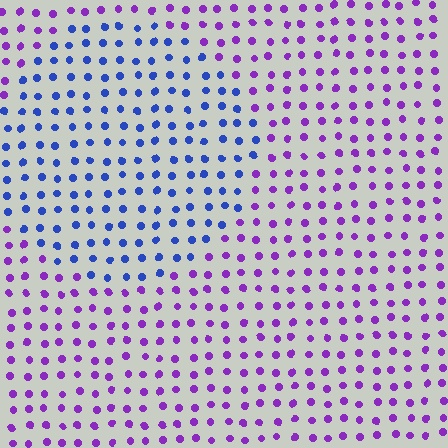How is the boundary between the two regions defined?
The boundary is defined purely by a slight shift in hue (about 52 degrees). Spacing, size, and orientation are identical on both sides.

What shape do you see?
I see a circle.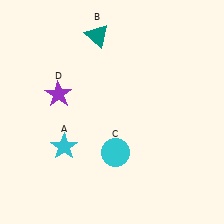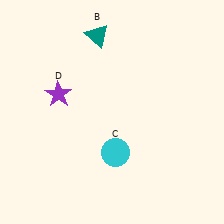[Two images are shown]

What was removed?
The cyan star (A) was removed in Image 2.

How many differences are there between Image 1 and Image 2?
There is 1 difference between the two images.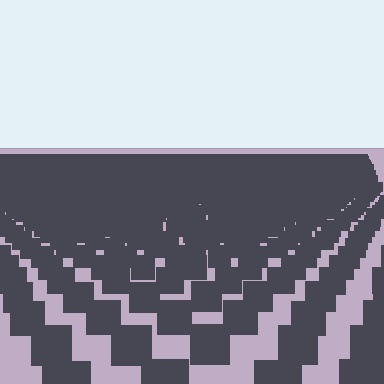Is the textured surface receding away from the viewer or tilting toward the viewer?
The surface is receding away from the viewer. Texture elements get smaller and denser toward the top.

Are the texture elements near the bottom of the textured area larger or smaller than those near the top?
Larger. Near the bottom, elements are closer to the viewer and appear at a bigger on-screen size.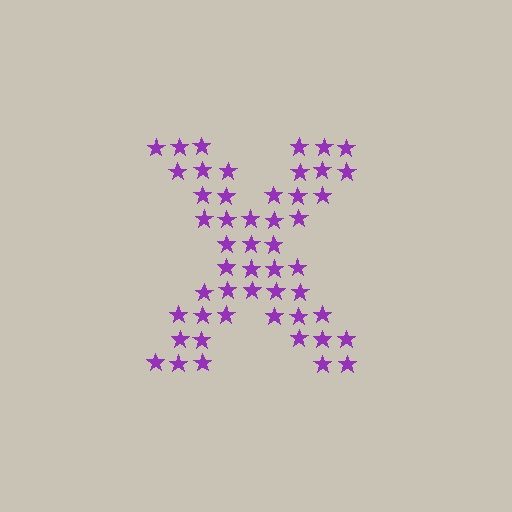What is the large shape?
The large shape is the letter X.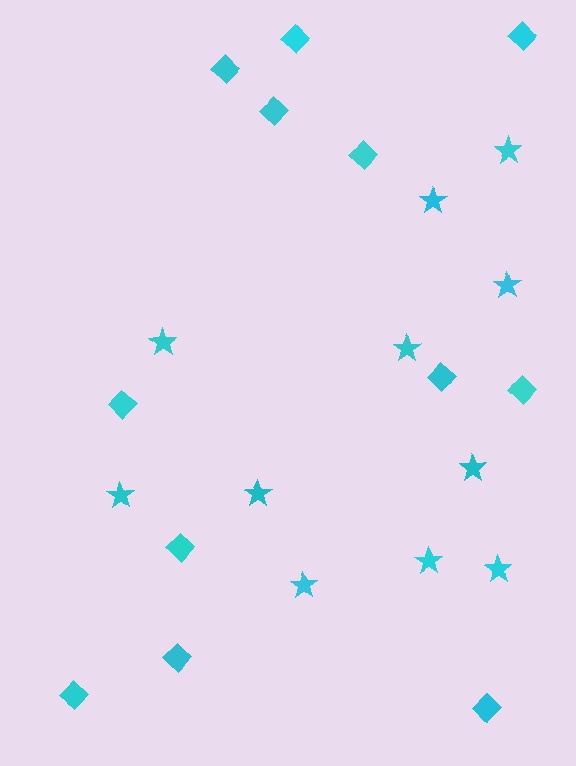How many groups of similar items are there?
There are 2 groups: one group of diamonds (12) and one group of stars (11).